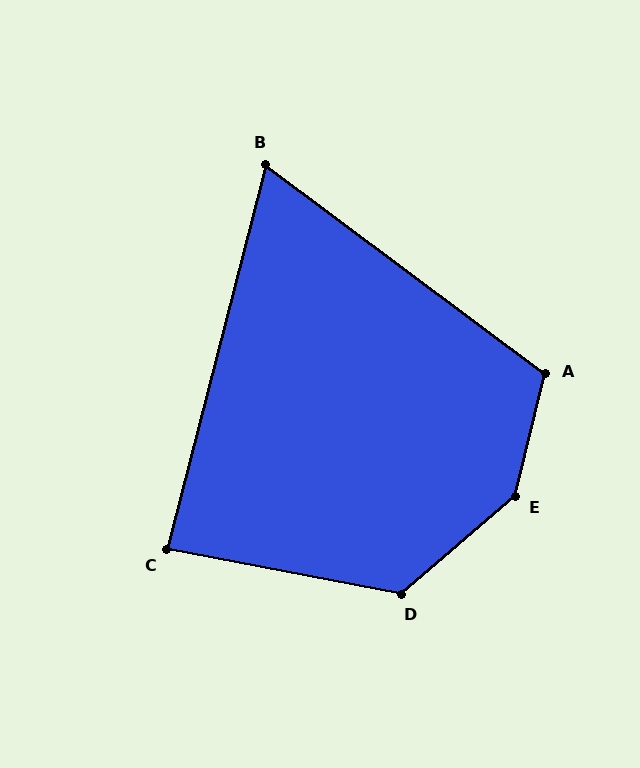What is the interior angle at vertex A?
Approximately 113 degrees (obtuse).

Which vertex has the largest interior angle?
E, at approximately 144 degrees.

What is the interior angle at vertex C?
Approximately 86 degrees (approximately right).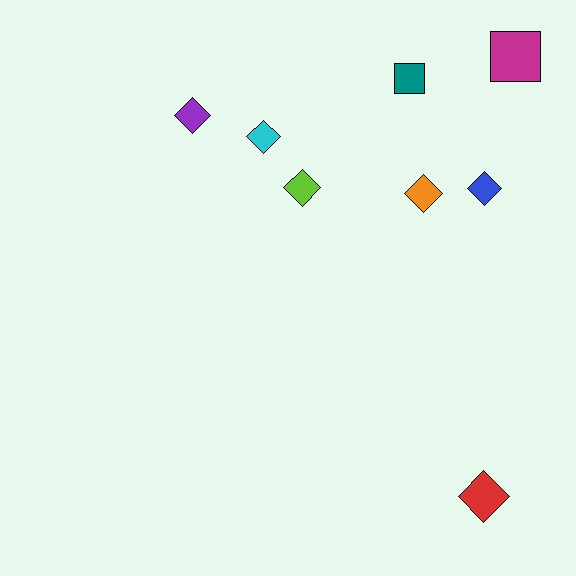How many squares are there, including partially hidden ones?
There are 2 squares.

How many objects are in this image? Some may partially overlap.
There are 8 objects.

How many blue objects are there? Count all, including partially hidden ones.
There is 1 blue object.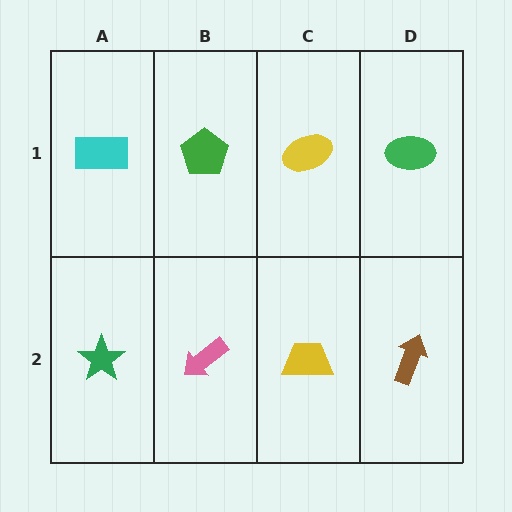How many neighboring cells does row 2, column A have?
2.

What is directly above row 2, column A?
A cyan rectangle.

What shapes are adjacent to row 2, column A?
A cyan rectangle (row 1, column A), a pink arrow (row 2, column B).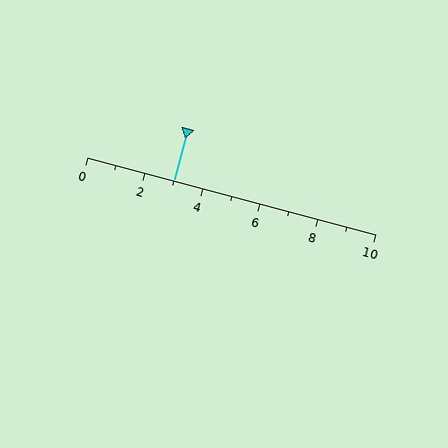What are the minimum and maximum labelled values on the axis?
The axis runs from 0 to 10.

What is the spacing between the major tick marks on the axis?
The major ticks are spaced 2 apart.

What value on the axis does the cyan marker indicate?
The marker indicates approximately 3.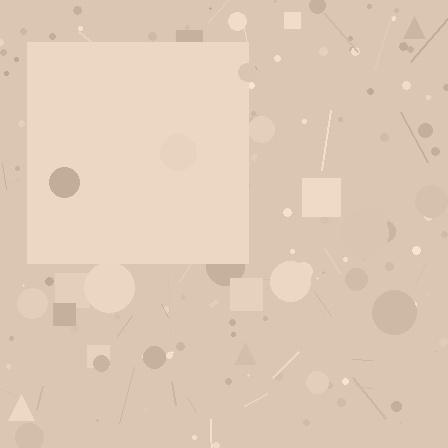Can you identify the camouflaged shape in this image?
The camouflaged shape is a square.